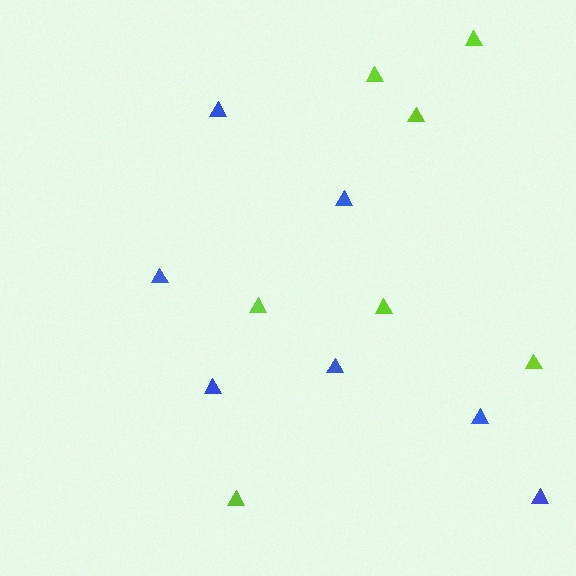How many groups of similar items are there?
There are 2 groups: one group of lime triangles (7) and one group of blue triangles (7).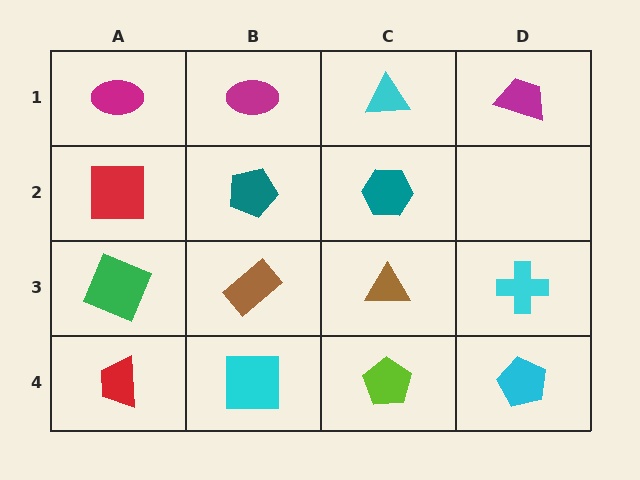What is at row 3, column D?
A cyan cross.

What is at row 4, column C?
A lime pentagon.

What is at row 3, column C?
A brown triangle.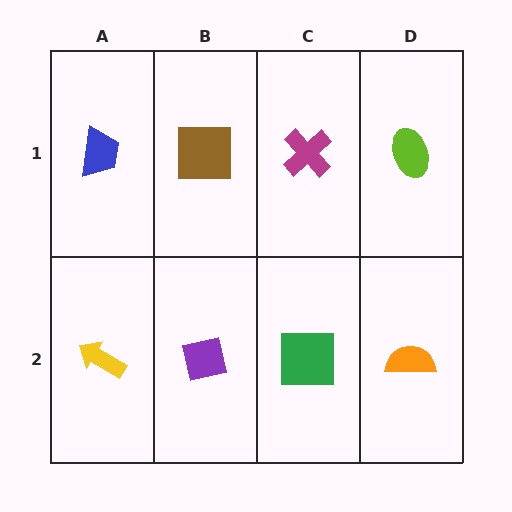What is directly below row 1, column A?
A yellow arrow.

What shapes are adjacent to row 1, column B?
A purple square (row 2, column B), a blue trapezoid (row 1, column A), a magenta cross (row 1, column C).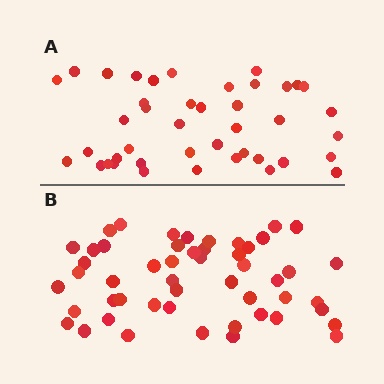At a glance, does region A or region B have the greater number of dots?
Region B (the bottom region) has more dots.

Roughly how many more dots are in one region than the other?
Region B has roughly 8 or so more dots than region A.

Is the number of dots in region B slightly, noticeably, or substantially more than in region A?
Region B has only slightly more — the two regions are fairly close. The ratio is roughly 1.2 to 1.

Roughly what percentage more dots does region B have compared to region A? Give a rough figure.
About 20% more.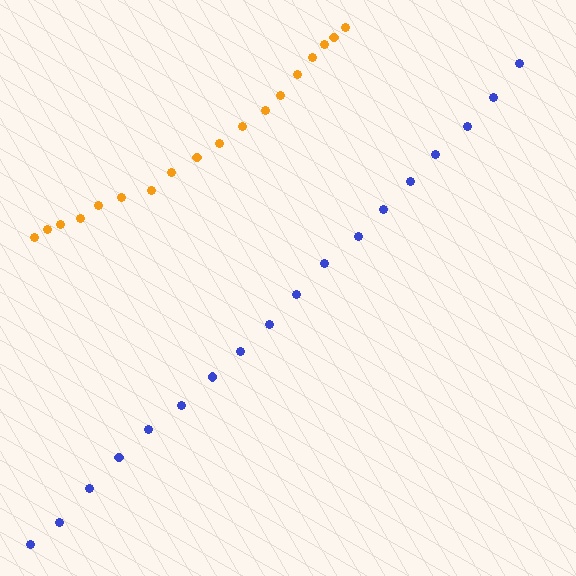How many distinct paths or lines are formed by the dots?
There are 2 distinct paths.